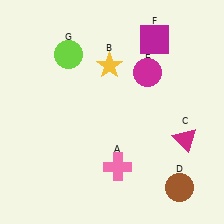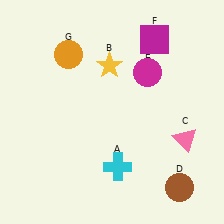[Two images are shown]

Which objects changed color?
A changed from pink to cyan. C changed from magenta to pink. G changed from lime to orange.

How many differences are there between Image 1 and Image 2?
There are 3 differences between the two images.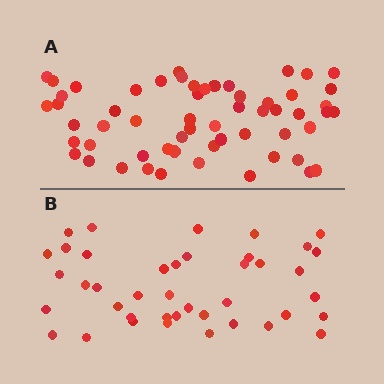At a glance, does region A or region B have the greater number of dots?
Region A (the top region) has more dots.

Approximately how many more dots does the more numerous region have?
Region A has approximately 15 more dots than region B.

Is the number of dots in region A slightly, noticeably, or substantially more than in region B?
Region A has noticeably more, but not dramatically so. The ratio is roughly 1.4 to 1.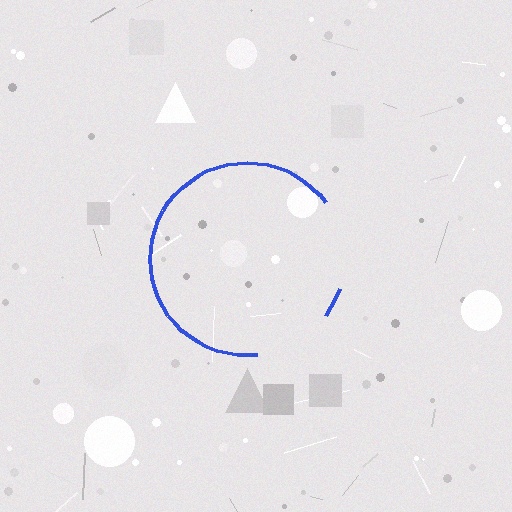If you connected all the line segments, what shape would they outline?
They would outline a circle.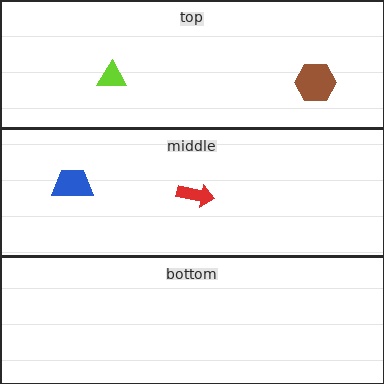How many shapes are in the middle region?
2.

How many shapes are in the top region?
2.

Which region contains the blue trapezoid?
The middle region.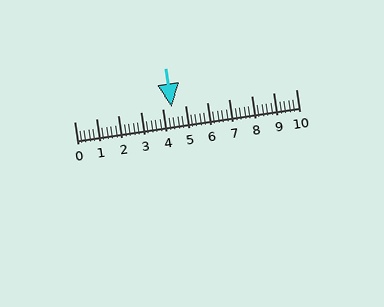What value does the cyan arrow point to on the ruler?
The cyan arrow points to approximately 4.4.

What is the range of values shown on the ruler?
The ruler shows values from 0 to 10.